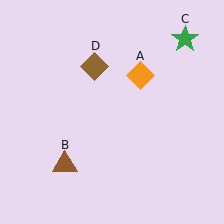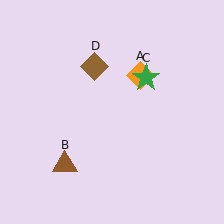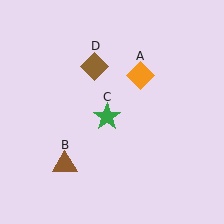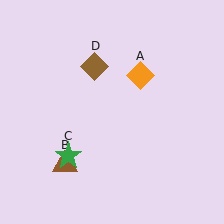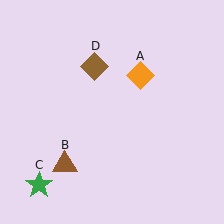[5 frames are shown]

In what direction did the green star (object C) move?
The green star (object C) moved down and to the left.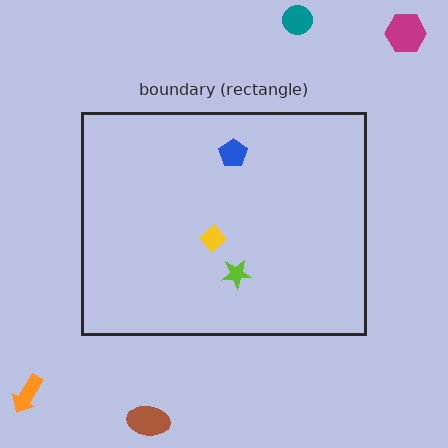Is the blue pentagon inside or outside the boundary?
Inside.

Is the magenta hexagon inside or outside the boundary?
Outside.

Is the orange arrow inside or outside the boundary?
Outside.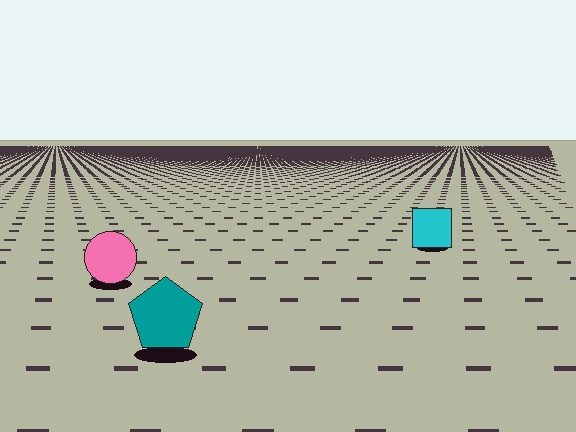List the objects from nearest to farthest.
From nearest to farthest: the teal pentagon, the pink circle, the cyan square.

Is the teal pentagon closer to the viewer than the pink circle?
Yes. The teal pentagon is closer — you can tell from the texture gradient: the ground texture is coarser near it.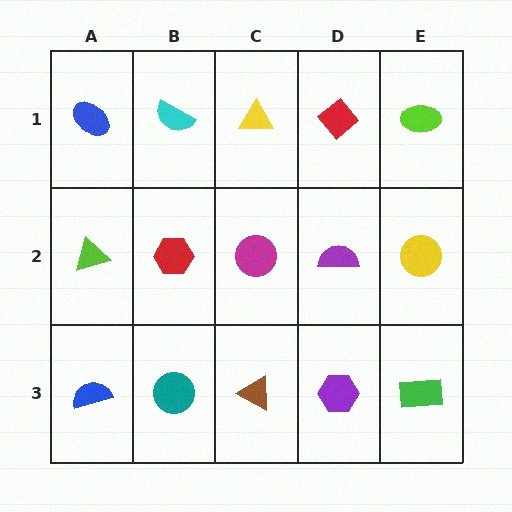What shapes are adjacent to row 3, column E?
A yellow circle (row 2, column E), a purple hexagon (row 3, column D).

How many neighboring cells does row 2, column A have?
3.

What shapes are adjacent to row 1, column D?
A purple semicircle (row 2, column D), a yellow triangle (row 1, column C), a lime ellipse (row 1, column E).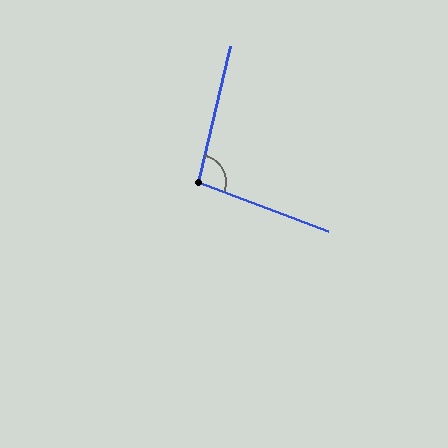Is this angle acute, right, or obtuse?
It is obtuse.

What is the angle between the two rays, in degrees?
Approximately 98 degrees.